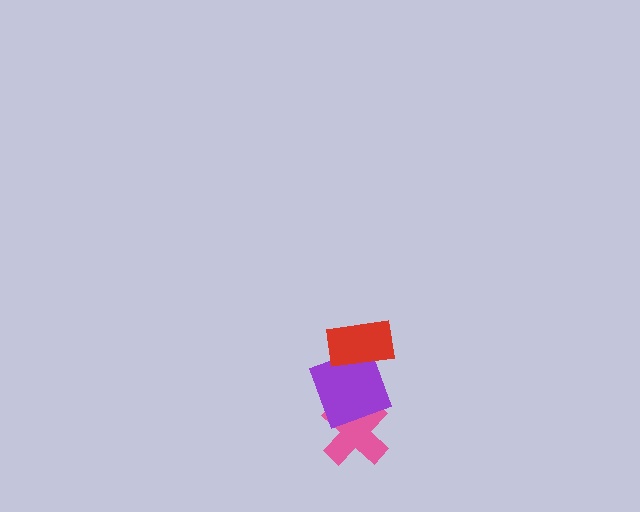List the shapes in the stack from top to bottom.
From top to bottom: the red rectangle, the purple square, the pink cross.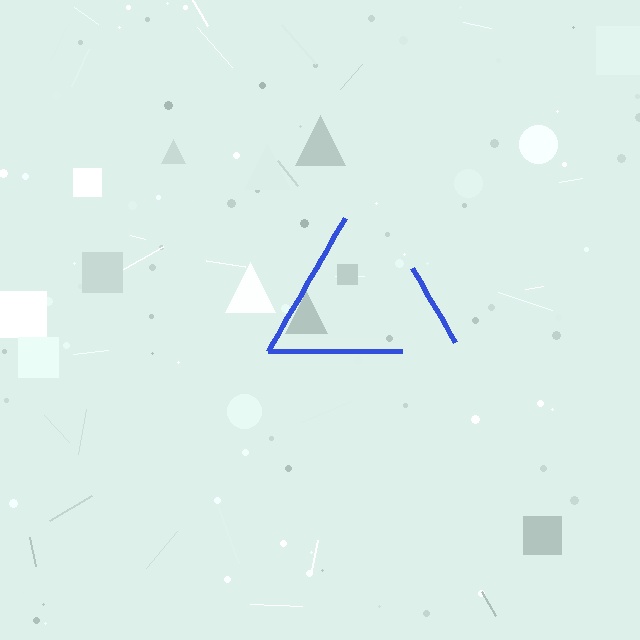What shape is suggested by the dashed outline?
The dashed outline suggests a triangle.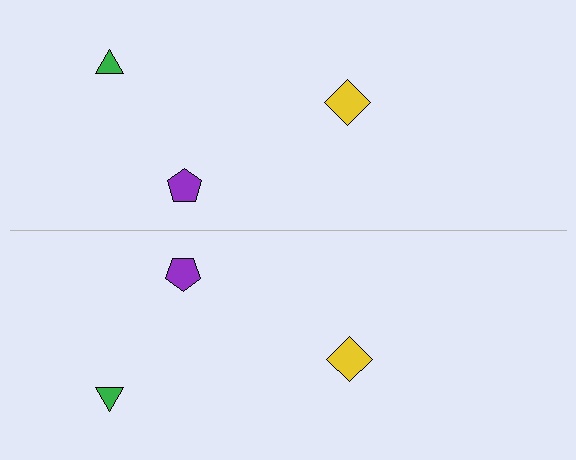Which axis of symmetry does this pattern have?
The pattern has a horizontal axis of symmetry running through the center of the image.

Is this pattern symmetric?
Yes, this pattern has bilateral (reflection) symmetry.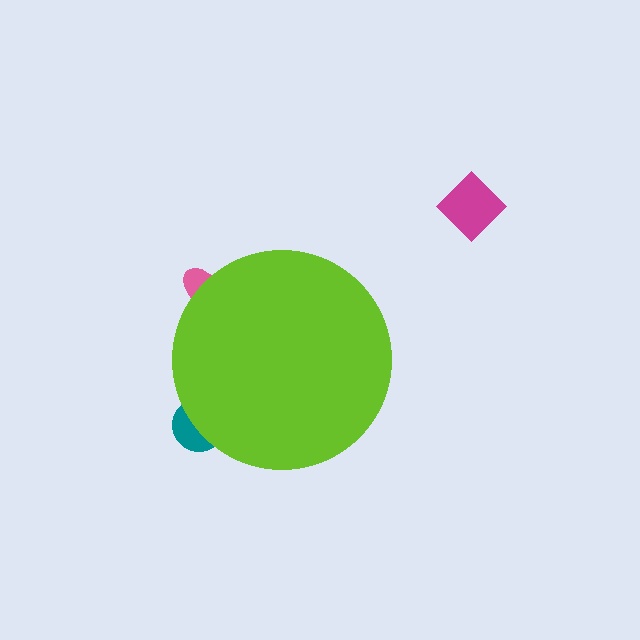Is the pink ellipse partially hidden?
Yes, the pink ellipse is partially hidden behind the lime circle.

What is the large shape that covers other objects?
A lime circle.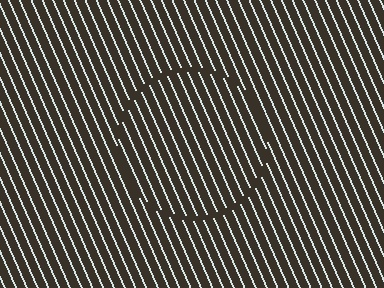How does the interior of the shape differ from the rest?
The interior of the shape contains the same grating, shifted by half a period — the contour is defined by the phase discontinuity where line-ends from the inner and outer gratings abut.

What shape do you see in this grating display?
An illusory circle. The interior of the shape contains the same grating, shifted by half a period — the contour is defined by the phase discontinuity where line-ends from the inner and outer gratings abut.